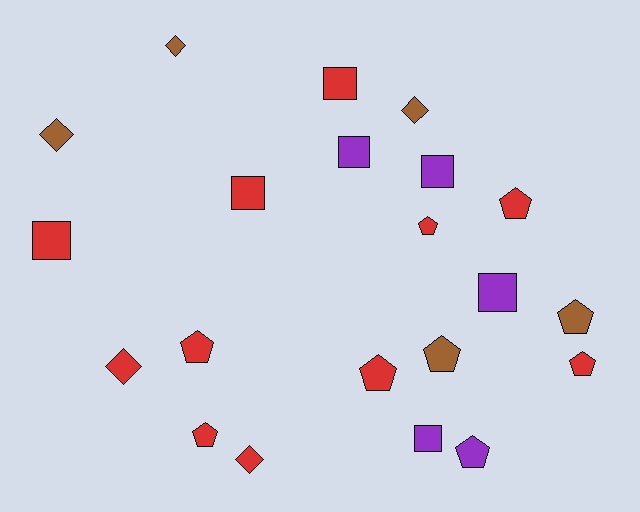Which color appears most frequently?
Red, with 11 objects.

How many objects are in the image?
There are 21 objects.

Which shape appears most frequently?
Pentagon, with 9 objects.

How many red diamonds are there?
There are 2 red diamonds.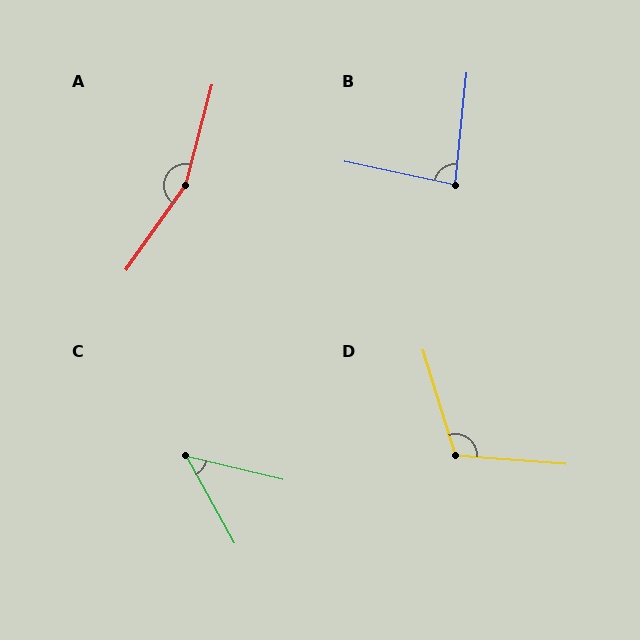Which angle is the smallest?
C, at approximately 47 degrees.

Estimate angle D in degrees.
Approximately 111 degrees.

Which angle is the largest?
A, at approximately 159 degrees.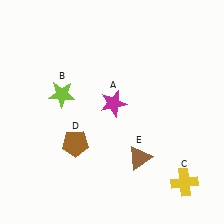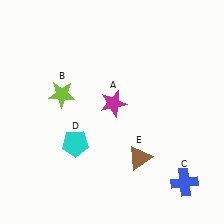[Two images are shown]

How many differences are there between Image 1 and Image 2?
There are 2 differences between the two images.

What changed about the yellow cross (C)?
In Image 1, C is yellow. In Image 2, it changed to blue.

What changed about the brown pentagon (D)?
In Image 1, D is brown. In Image 2, it changed to cyan.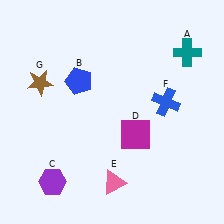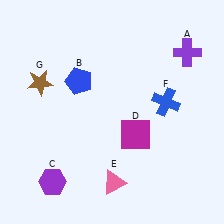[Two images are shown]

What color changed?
The cross (A) changed from teal in Image 1 to purple in Image 2.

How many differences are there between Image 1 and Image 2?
There is 1 difference between the two images.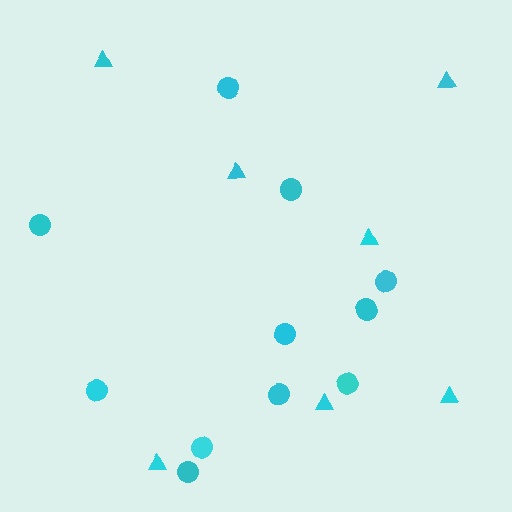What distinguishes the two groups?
There are 2 groups: one group of circles (11) and one group of triangles (7).